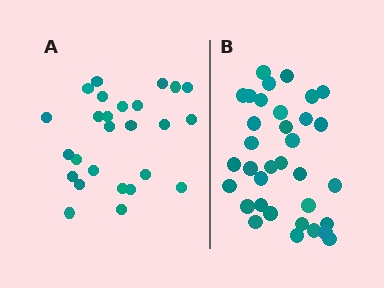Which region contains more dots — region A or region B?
Region B (the right region) has more dots.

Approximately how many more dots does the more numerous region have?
Region B has roughly 8 or so more dots than region A.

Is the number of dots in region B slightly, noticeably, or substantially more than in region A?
Region B has noticeably more, but not dramatically so. The ratio is roughly 1.3 to 1.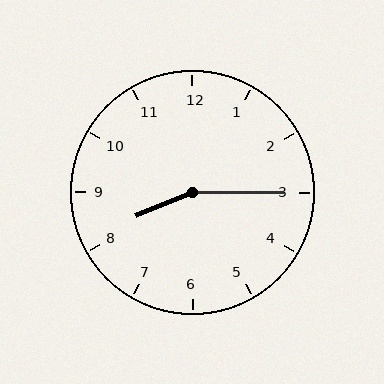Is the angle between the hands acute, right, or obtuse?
It is obtuse.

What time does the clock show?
8:15.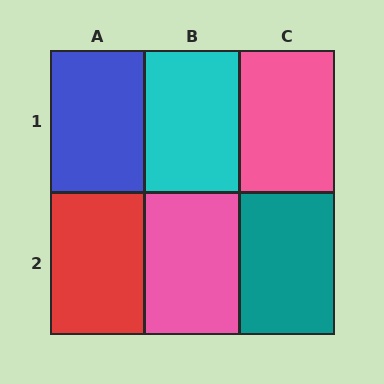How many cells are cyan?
1 cell is cyan.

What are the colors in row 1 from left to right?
Blue, cyan, pink.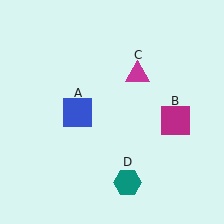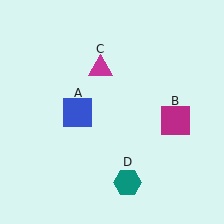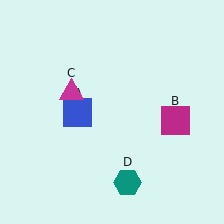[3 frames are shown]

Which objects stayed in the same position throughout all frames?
Blue square (object A) and magenta square (object B) and teal hexagon (object D) remained stationary.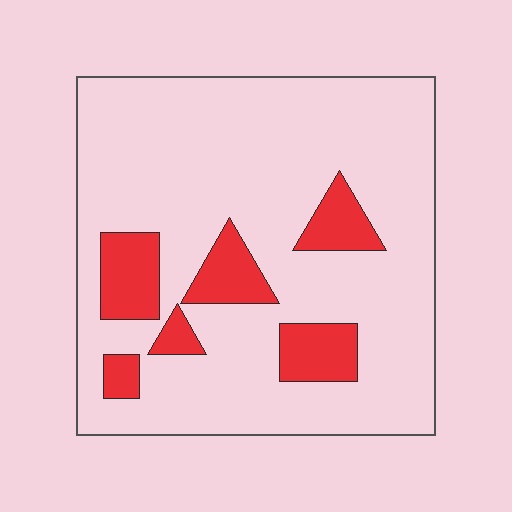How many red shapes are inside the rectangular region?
6.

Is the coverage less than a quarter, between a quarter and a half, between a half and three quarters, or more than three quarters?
Less than a quarter.